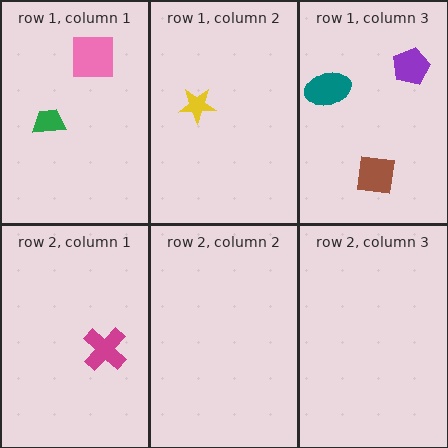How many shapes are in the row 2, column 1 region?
1.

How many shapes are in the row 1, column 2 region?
1.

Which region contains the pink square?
The row 1, column 1 region.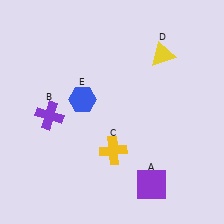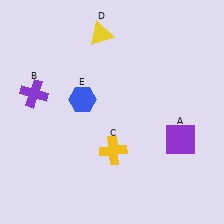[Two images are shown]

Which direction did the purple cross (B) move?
The purple cross (B) moved up.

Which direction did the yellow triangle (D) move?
The yellow triangle (D) moved left.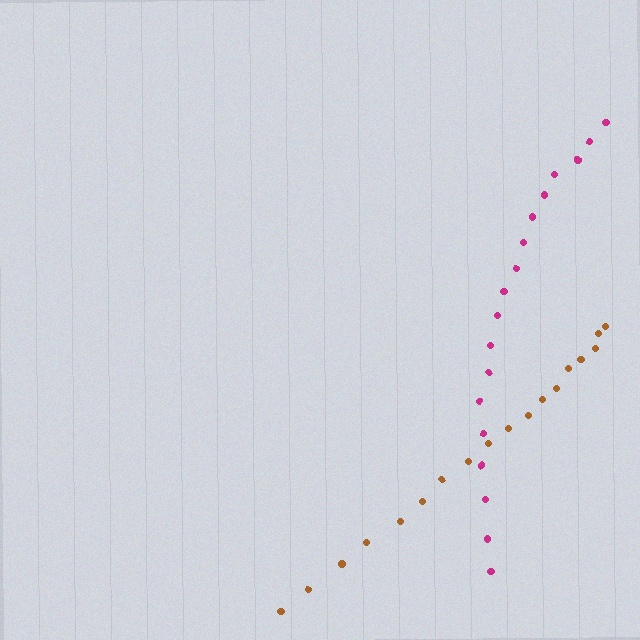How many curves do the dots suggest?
There are 2 distinct paths.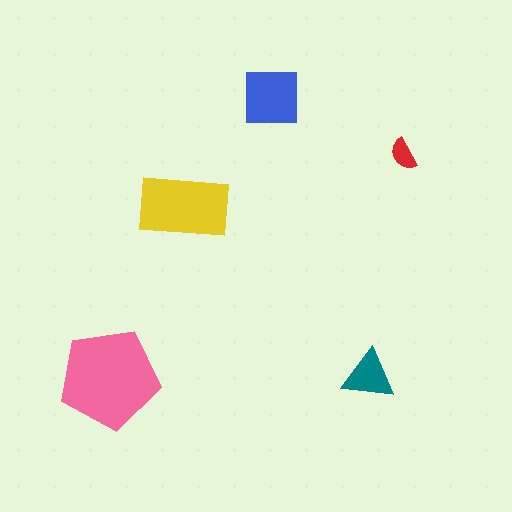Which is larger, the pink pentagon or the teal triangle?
The pink pentagon.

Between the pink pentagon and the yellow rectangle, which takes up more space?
The pink pentagon.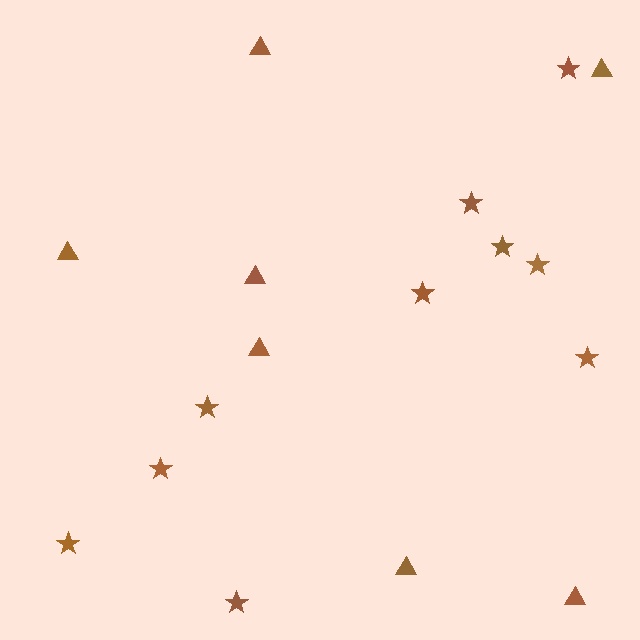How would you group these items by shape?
There are 2 groups: one group of triangles (7) and one group of stars (10).